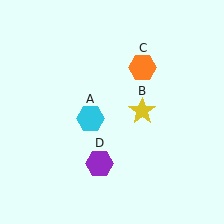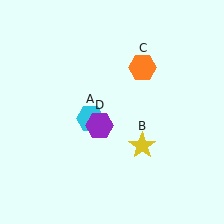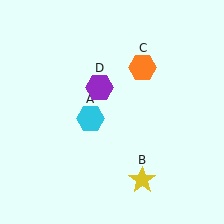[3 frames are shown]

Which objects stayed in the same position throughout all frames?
Cyan hexagon (object A) and orange hexagon (object C) remained stationary.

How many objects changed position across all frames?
2 objects changed position: yellow star (object B), purple hexagon (object D).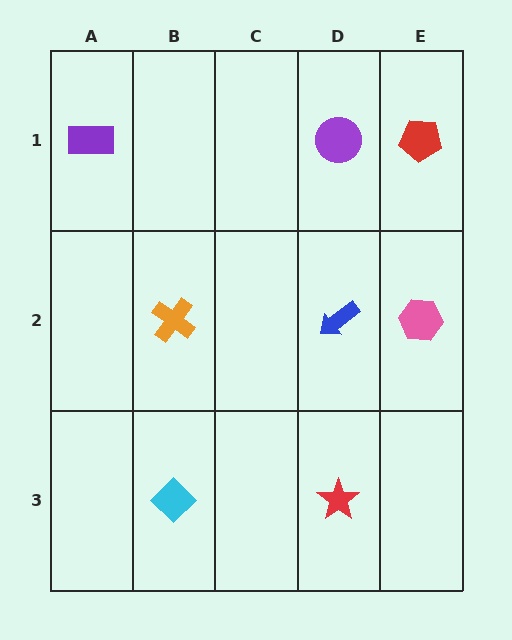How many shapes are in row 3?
2 shapes.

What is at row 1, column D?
A purple circle.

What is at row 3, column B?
A cyan diamond.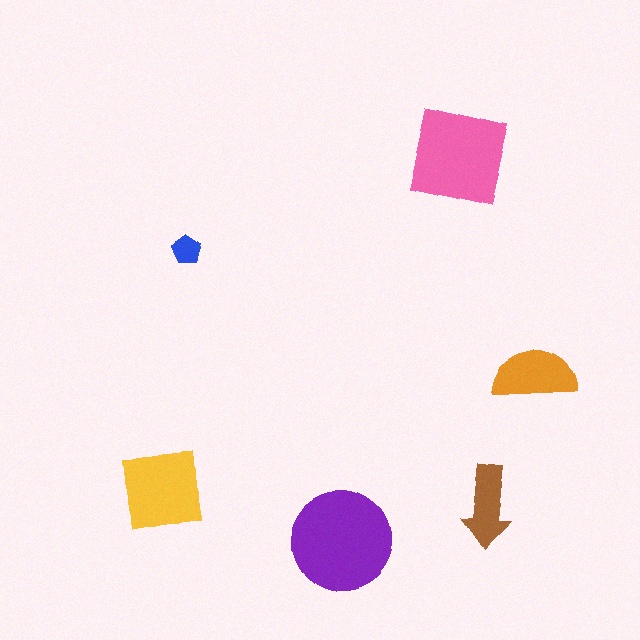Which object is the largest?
The purple circle.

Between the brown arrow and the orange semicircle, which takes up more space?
The orange semicircle.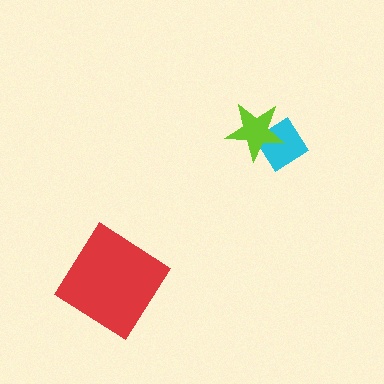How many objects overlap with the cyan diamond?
1 object overlaps with the cyan diamond.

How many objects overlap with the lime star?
1 object overlaps with the lime star.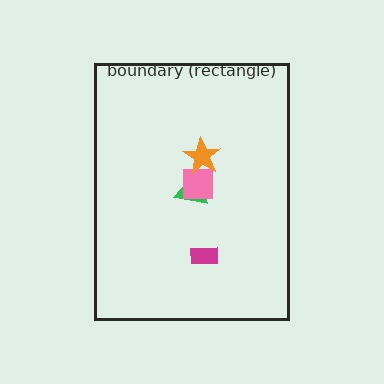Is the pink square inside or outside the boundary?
Inside.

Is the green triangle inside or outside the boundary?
Inside.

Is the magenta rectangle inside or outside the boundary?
Inside.